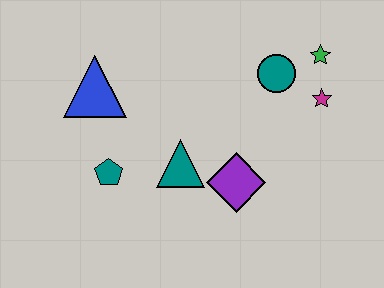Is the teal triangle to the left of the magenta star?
Yes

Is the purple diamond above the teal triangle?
No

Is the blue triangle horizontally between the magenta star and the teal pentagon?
No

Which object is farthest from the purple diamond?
The blue triangle is farthest from the purple diamond.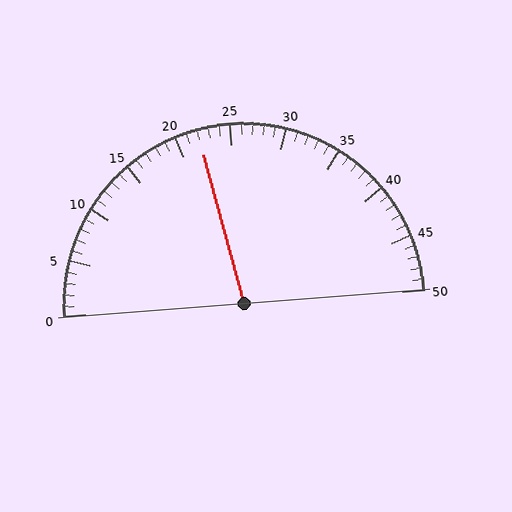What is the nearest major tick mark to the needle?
The nearest major tick mark is 20.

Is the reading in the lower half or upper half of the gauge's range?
The reading is in the lower half of the range (0 to 50).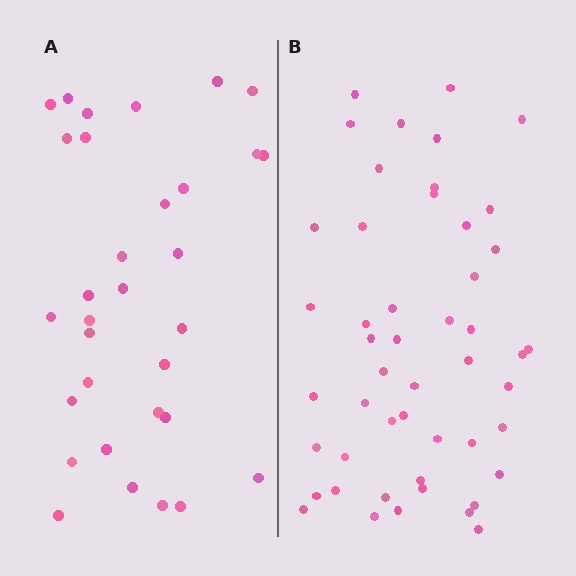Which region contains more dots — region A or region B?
Region B (the right region) has more dots.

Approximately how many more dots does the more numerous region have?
Region B has approximately 15 more dots than region A.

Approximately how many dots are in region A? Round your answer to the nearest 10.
About 30 dots. (The exact count is 32, which rounds to 30.)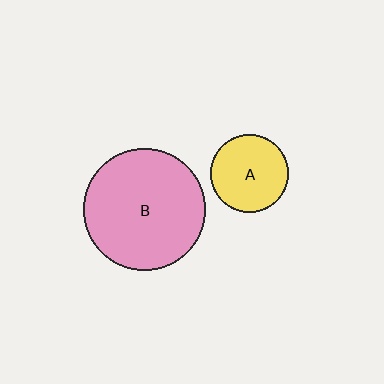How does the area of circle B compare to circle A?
Approximately 2.4 times.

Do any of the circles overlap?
No, none of the circles overlap.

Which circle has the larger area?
Circle B (pink).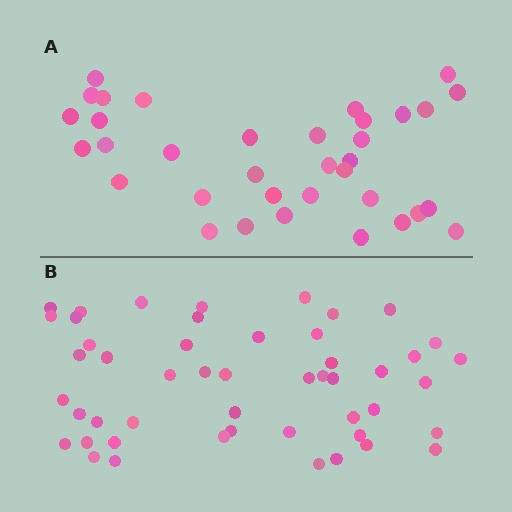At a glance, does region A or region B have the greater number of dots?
Region B (the bottom region) has more dots.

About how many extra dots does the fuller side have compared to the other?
Region B has approximately 15 more dots than region A.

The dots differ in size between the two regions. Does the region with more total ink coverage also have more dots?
No. Region A has more total ink coverage because its dots are larger, but region B actually contains more individual dots. Total area can be misleading — the number of items is what matters here.